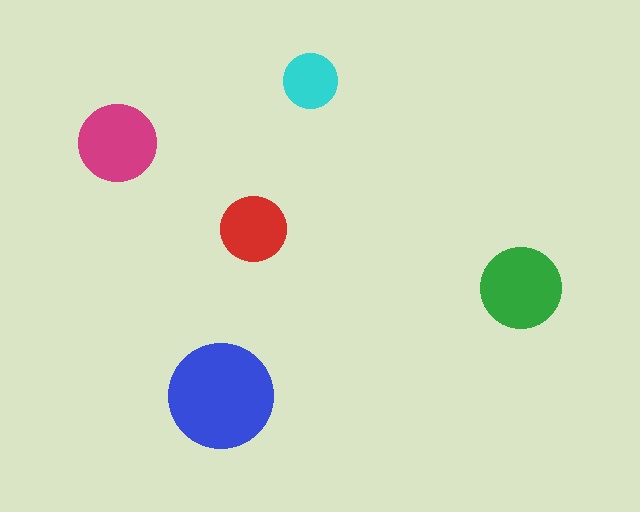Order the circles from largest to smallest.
the blue one, the green one, the magenta one, the red one, the cyan one.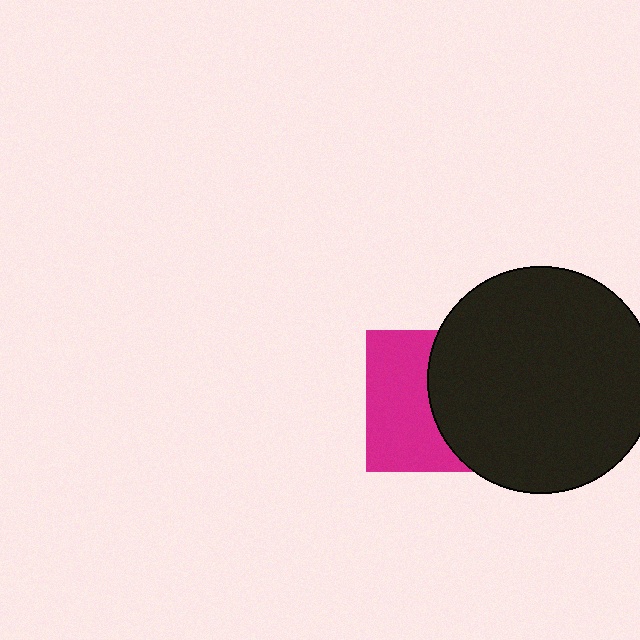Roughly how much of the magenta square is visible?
About half of it is visible (roughly 51%).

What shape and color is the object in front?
The object in front is a black circle.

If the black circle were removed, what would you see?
You would see the complete magenta square.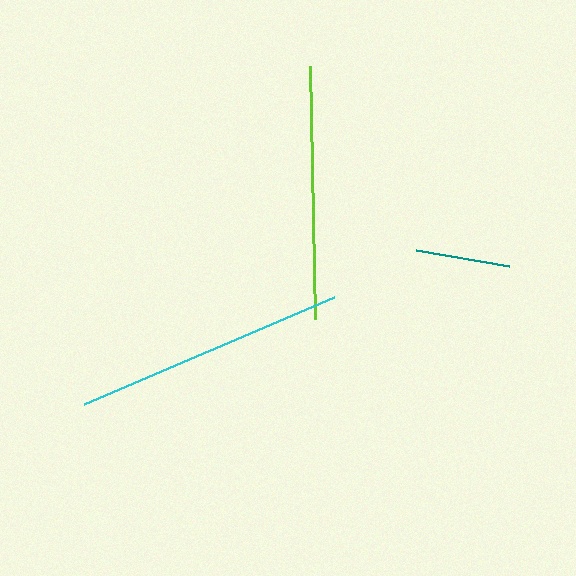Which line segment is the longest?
The cyan line is the longest at approximately 272 pixels.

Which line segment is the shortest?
The teal line is the shortest at approximately 95 pixels.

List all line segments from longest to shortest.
From longest to shortest: cyan, lime, teal.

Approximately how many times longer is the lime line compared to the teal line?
The lime line is approximately 2.7 times the length of the teal line.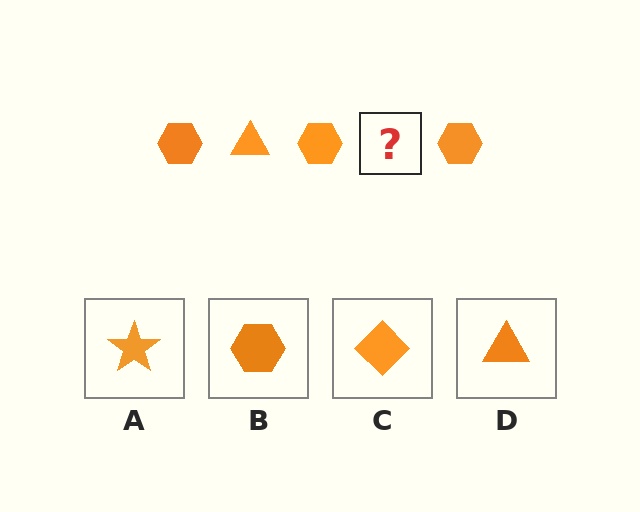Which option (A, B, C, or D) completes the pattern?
D.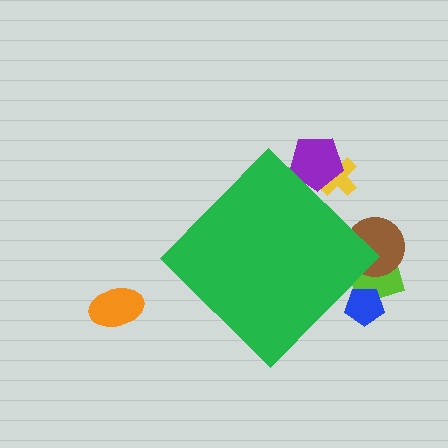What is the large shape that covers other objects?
A green diamond.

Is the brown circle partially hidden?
Yes, the brown circle is partially hidden behind the green diamond.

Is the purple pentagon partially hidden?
Yes, the purple pentagon is partially hidden behind the green diamond.